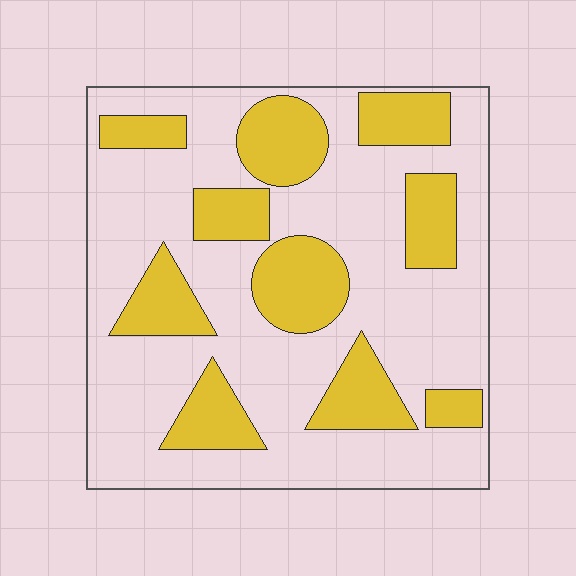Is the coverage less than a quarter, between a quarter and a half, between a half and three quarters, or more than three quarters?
Between a quarter and a half.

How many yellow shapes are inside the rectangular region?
10.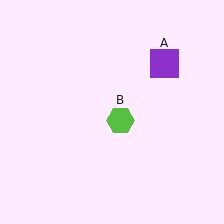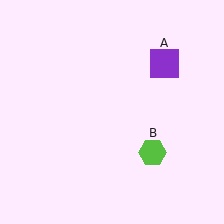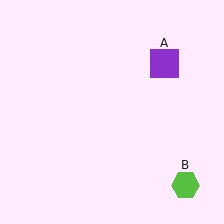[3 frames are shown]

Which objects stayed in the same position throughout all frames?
Purple square (object A) remained stationary.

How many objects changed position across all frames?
1 object changed position: lime hexagon (object B).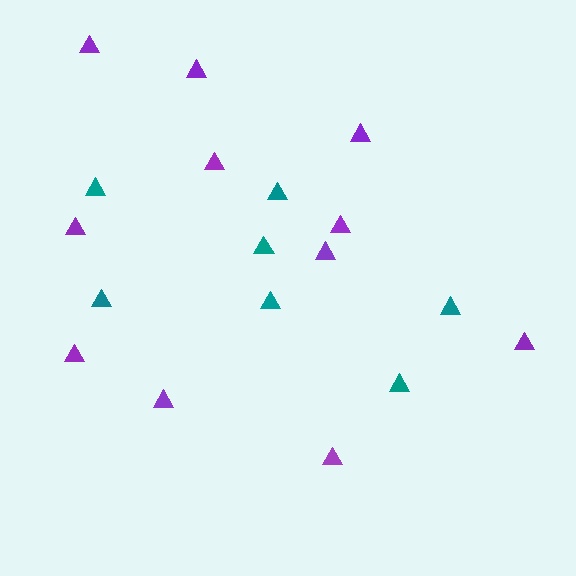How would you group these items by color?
There are 2 groups: one group of teal triangles (7) and one group of purple triangles (11).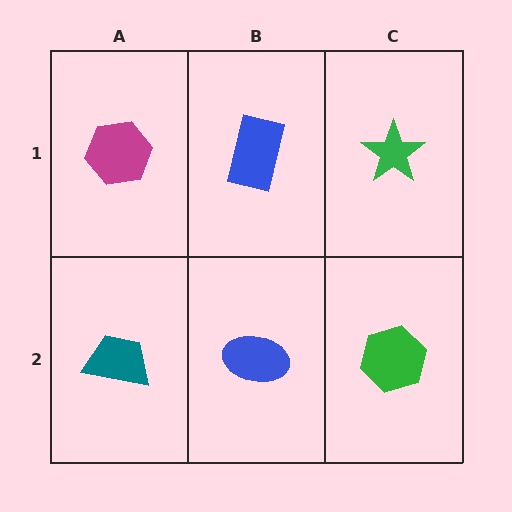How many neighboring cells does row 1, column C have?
2.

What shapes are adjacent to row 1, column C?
A green hexagon (row 2, column C), a blue rectangle (row 1, column B).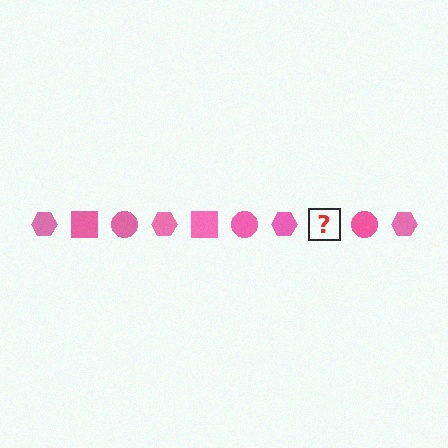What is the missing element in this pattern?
The missing element is a pink square.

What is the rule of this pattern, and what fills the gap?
The rule is that the pattern cycles through hexagon, square, circle shapes in pink. The gap should be filled with a pink square.